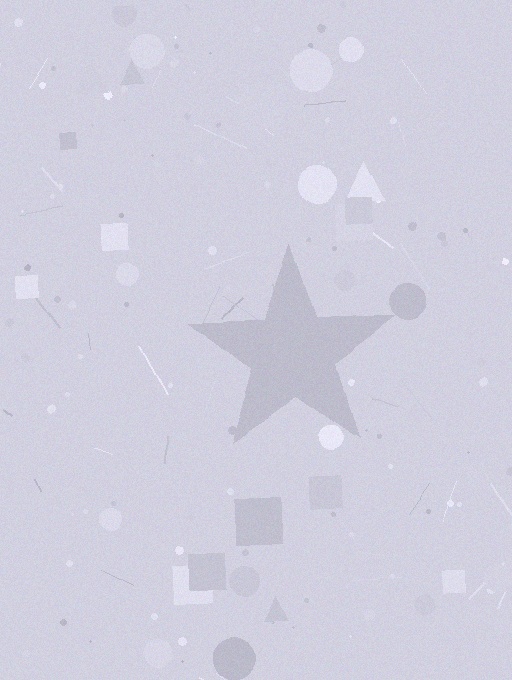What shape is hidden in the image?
A star is hidden in the image.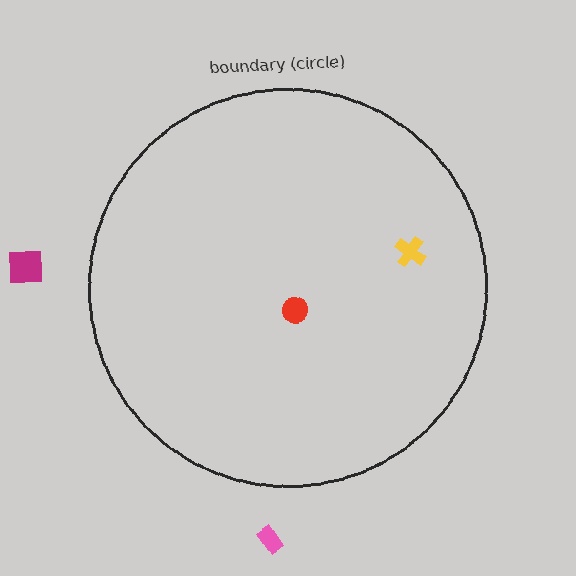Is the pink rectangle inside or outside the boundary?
Outside.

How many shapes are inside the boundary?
2 inside, 2 outside.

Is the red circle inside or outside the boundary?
Inside.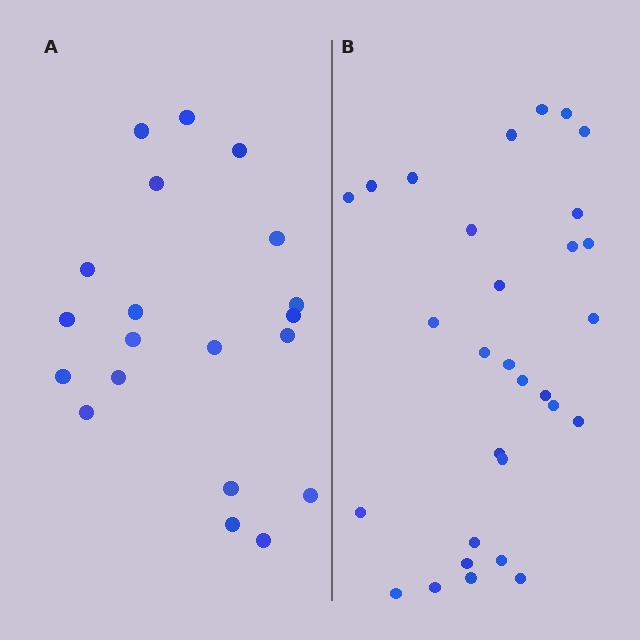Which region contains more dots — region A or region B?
Region B (the right region) has more dots.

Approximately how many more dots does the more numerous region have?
Region B has roughly 10 or so more dots than region A.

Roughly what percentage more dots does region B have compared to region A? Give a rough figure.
About 50% more.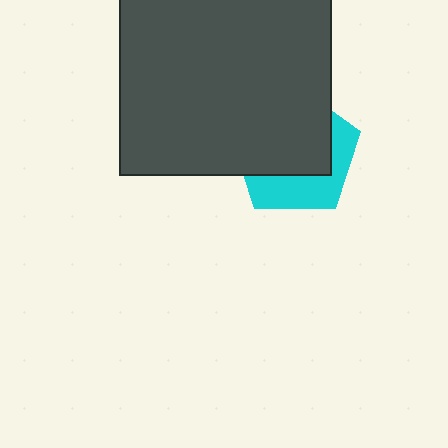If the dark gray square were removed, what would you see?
You would see the complete cyan pentagon.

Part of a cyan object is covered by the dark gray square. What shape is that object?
It is a pentagon.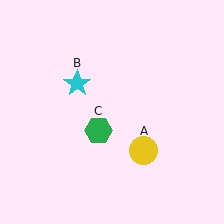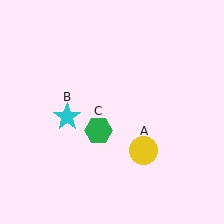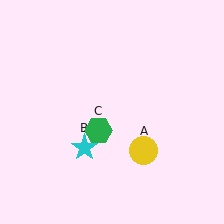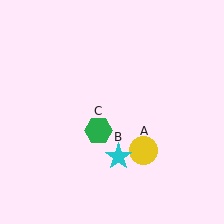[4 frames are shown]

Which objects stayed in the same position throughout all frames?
Yellow circle (object A) and green hexagon (object C) remained stationary.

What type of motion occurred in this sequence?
The cyan star (object B) rotated counterclockwise around the center of the scene.